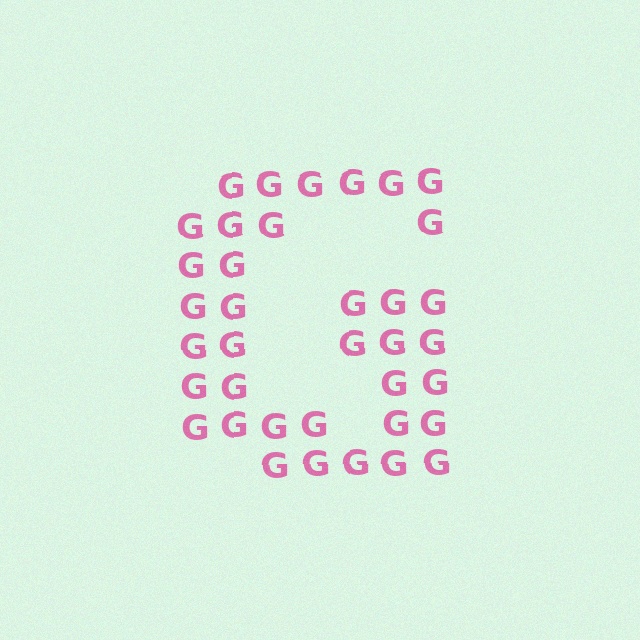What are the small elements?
The small elements are letter G's.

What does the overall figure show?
The overall figure shows the letter G.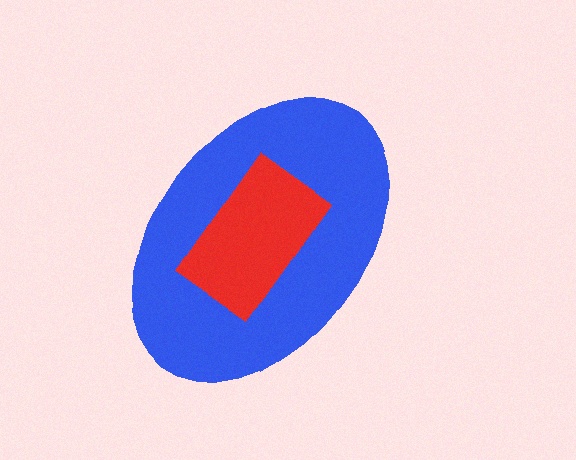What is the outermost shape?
The blue ellipse.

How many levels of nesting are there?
2.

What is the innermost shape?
The red rectangle.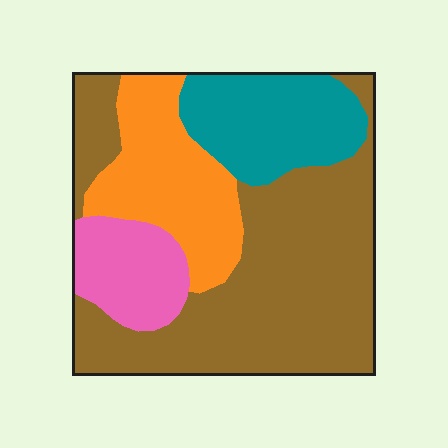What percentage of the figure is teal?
Teal takes up about one sixth (1/6) of the figure.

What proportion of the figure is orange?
Orange covers roughly 20% of the figure.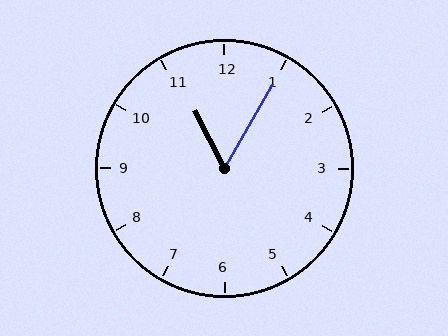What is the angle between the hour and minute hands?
Approximately 58 degrees.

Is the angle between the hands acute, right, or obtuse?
It is acute.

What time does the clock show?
11:05.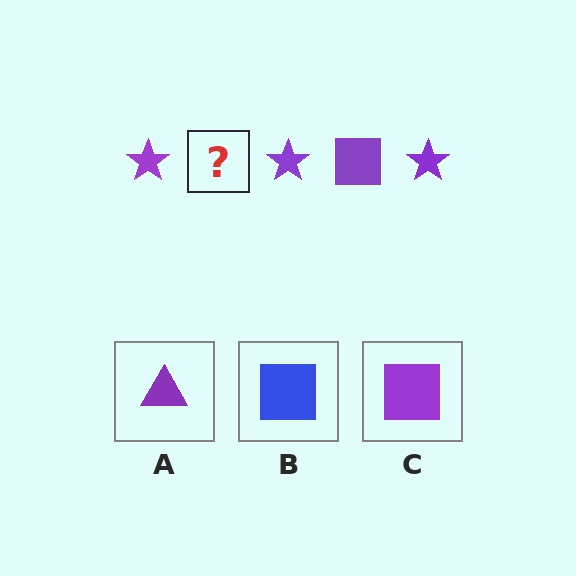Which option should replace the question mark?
Option C.